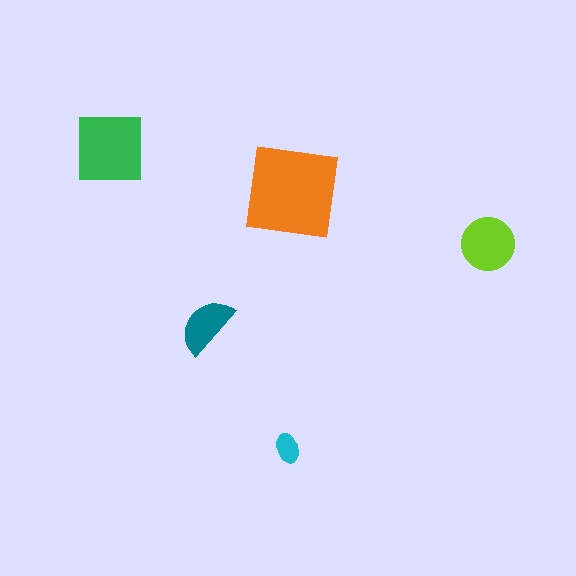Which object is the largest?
The orange square.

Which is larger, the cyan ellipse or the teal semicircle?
The teal semicircle.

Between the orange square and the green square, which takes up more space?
The orange square.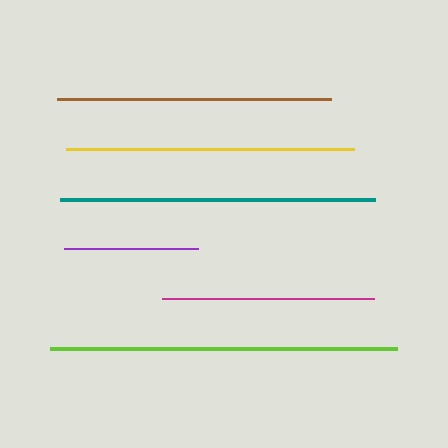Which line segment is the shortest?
The purple line is the shortest at approximately 134 pixels.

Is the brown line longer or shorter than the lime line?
The lime line is longer than the brown line.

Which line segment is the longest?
The lime line is the longest at approximately 347 pixels.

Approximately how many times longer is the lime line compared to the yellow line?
The lime line is approximately 1.2 times the length of the yellow line.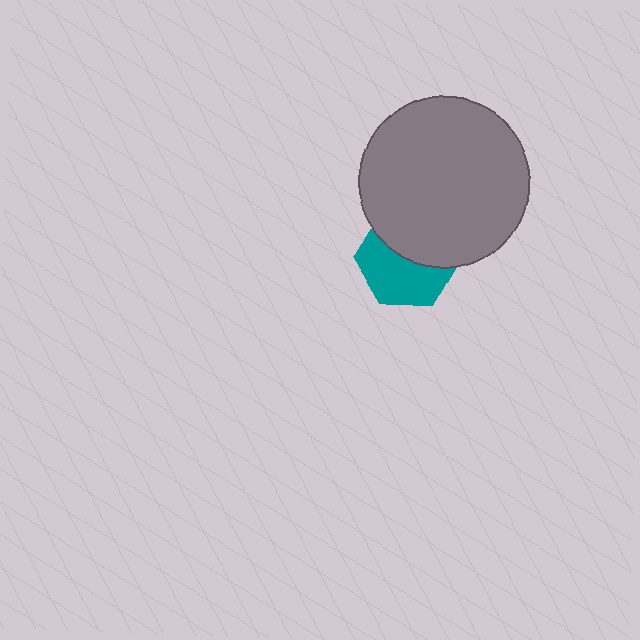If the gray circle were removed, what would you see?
You would see the complete teal hexagon.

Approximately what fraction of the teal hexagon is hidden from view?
Roughly 47% of the teal hexagon is hidden behind the gray circle.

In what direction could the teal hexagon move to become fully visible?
The teal hexagon could move down. That would shift it out from behind the gray circle entirely.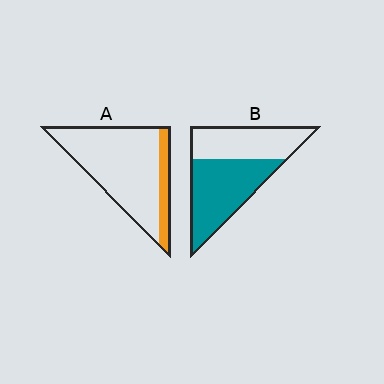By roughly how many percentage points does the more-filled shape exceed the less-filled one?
By roughly 40 percentage points (B over A).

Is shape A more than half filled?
No.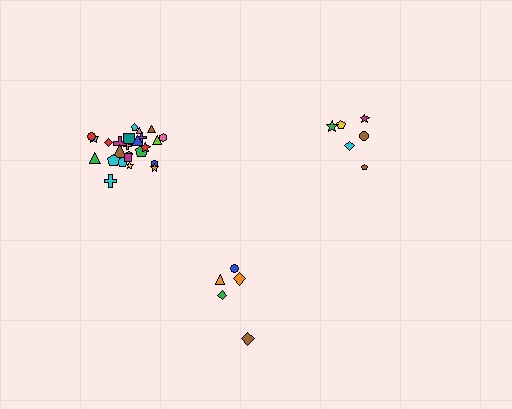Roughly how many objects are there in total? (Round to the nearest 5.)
Roughly 35 objects in total.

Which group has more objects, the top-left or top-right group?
The top-left group.